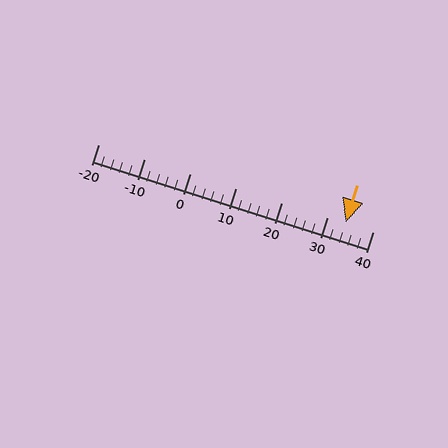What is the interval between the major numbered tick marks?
The major tick marks are spaced 10 units apart.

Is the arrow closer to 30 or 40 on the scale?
The arrow is closer to 30.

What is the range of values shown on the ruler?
The ruler shows values from -20 to 40.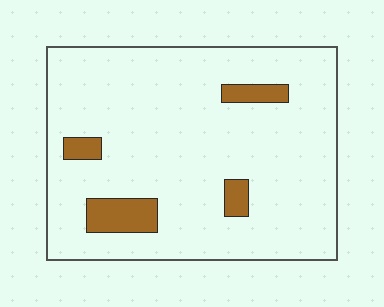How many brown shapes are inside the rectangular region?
4.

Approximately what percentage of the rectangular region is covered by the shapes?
Approximately 10%.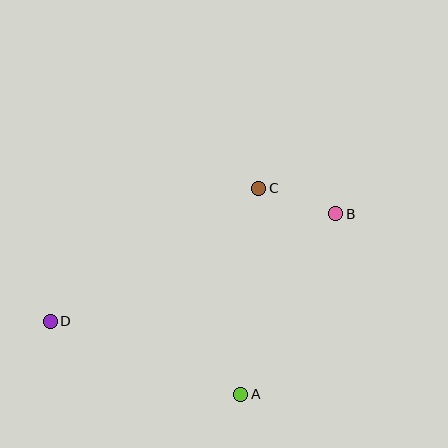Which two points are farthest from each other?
Points B and D are farthest from each other.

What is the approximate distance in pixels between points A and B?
The distance between A and B is approximately 204 pixels.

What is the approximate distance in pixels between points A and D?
The distance between A and D is approximately 204 pixels.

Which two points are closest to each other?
Points B and C are closest to each other.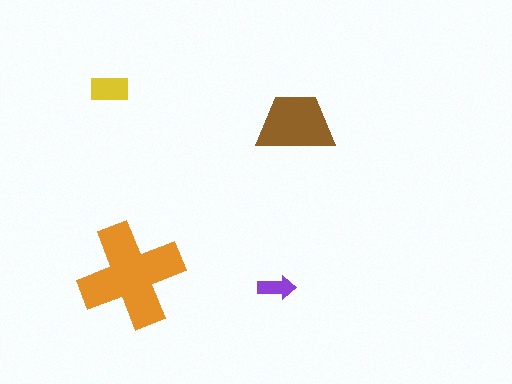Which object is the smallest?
The purple arrow.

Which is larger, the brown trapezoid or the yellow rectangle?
The brown trapezoid.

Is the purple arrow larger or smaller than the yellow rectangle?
Smaller.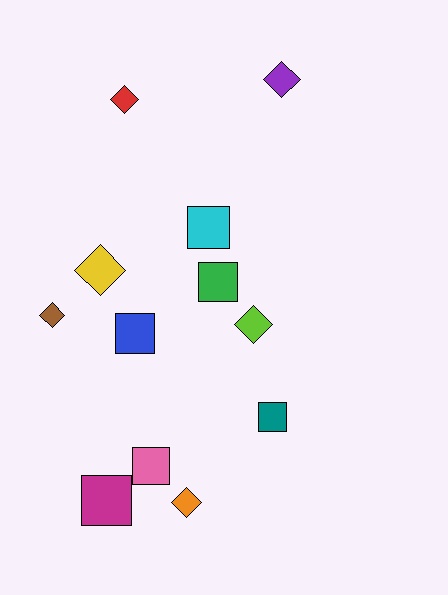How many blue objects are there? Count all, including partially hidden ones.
There is 1 blue object.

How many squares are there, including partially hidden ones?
There are 6 squares.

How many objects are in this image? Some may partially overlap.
There are 12 objects.